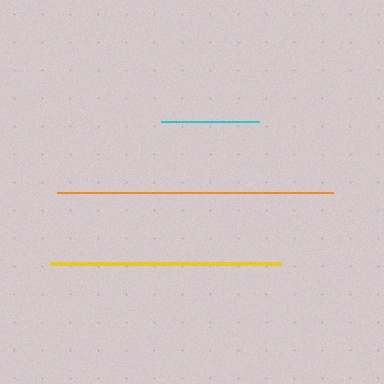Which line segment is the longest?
The orange line is the longest at approximately 276 pixels.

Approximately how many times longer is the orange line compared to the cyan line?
The orange line is approximately 2.8 times the length of the cyan line.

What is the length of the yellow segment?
The yellow segment is approximately 230 pixels long.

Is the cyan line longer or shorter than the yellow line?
The yellow line is longer than the cyan line.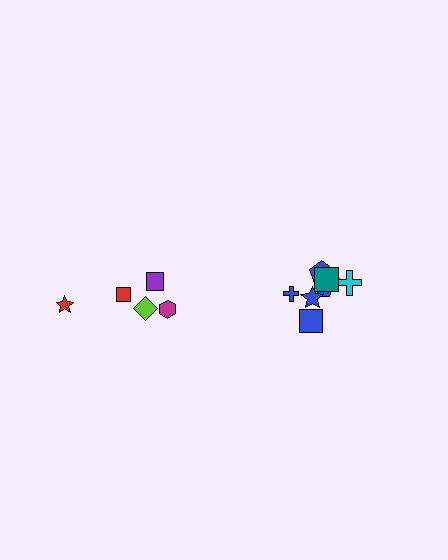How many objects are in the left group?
There are 5 objects.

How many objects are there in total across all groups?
There are 13 objects.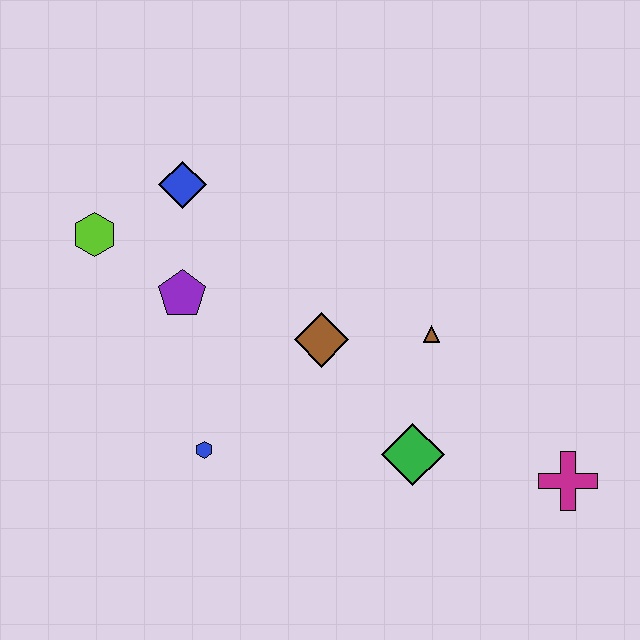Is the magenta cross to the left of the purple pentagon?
No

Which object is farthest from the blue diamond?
The magenta cross is farthest from the blue diamond.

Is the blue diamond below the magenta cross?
No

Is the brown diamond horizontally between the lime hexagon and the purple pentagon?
No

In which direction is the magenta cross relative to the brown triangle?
The magenta cross is below the brown triangle.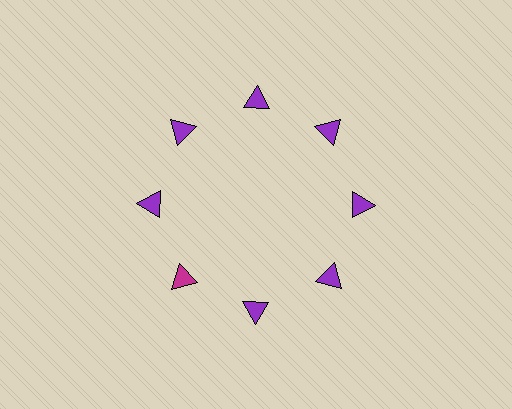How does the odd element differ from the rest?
It has a different color: magenta instead of purple.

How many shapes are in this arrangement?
There are 8 shapes arranged in a ring pattern.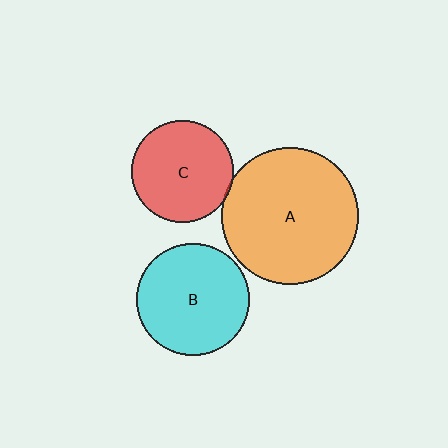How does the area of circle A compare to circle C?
Approximately 1.8 times.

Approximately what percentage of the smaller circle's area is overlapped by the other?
Approximately 5%.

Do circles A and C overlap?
Yes.